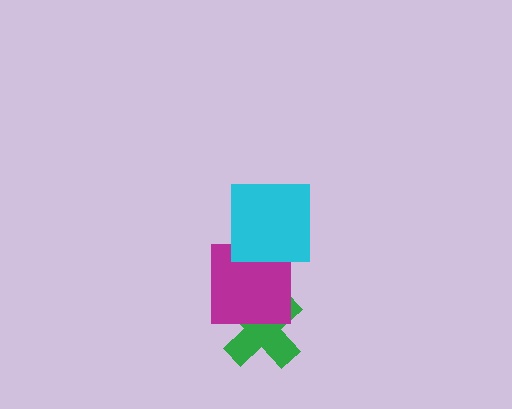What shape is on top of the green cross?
The magenta square is on top of the green cross.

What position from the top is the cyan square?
The cyan square is 1st from the top.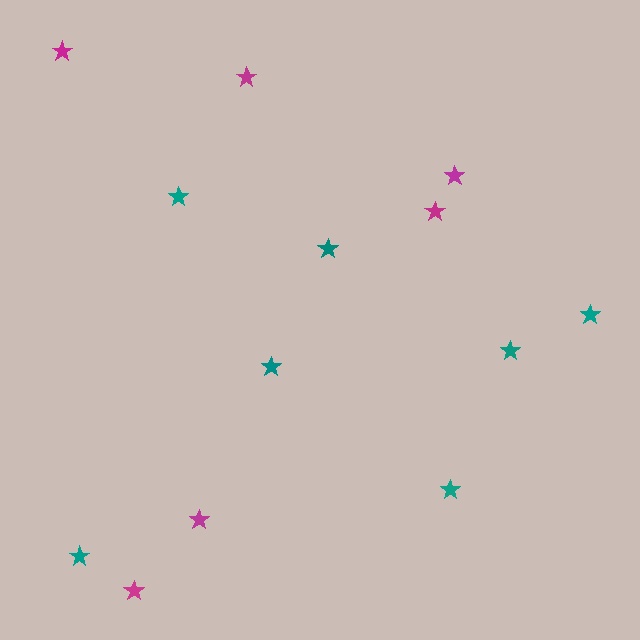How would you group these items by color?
There are 2 groups: one group of teal stars (7) and one group of magenta stars (6).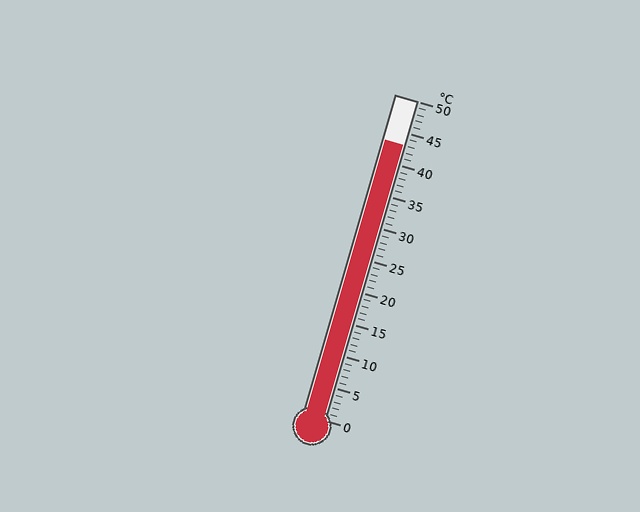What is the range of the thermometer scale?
The thermometer scale ranges from 0°C to 50°C.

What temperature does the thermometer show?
The thermometer shows approximately 43°C.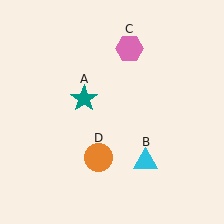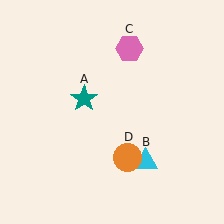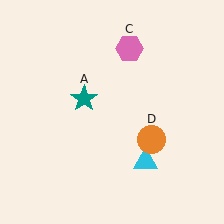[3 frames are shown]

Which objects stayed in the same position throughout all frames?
Teal star (object A) and cyan triangle (object B) and pink hexagon (object C) remained stationary.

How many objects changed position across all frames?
1 object changed position: orange circle (object D).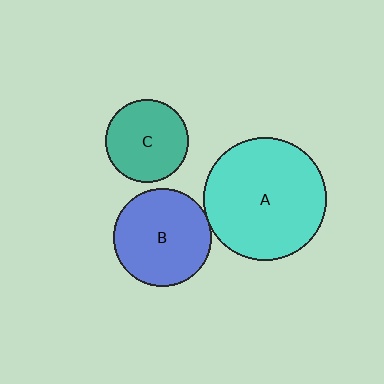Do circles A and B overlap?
Yes.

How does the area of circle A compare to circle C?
Approximately 2.2 times.